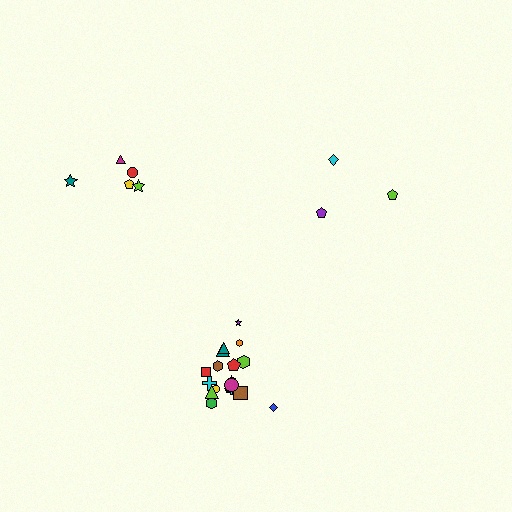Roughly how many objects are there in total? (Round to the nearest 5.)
Roughly 25 objects in total.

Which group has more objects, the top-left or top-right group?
The top-left group.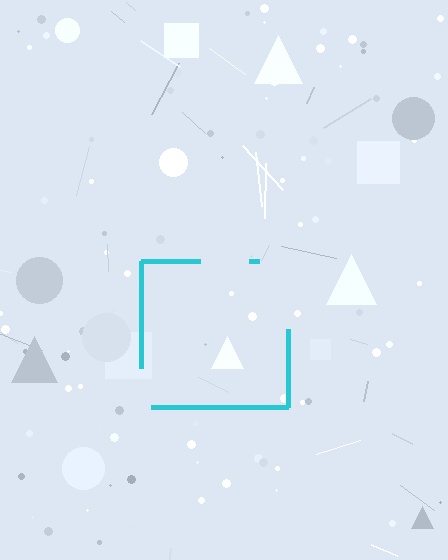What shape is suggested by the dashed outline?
The dashed outline suggests a square.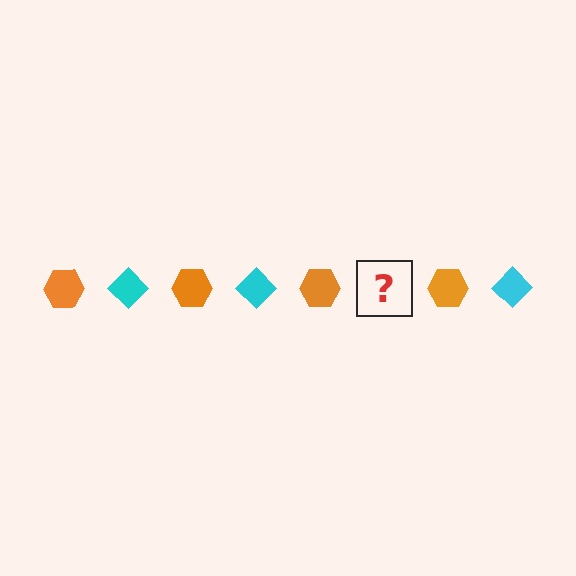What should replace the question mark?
The question mark should be replaced with a cyan diamond.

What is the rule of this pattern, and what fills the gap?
The rule is that the pattern alternates between orange hexagon and cyan diamond. The gap should be filled with a cyan diamond.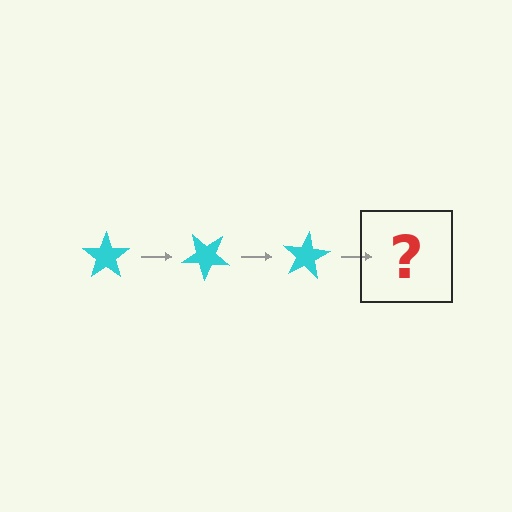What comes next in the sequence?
The next element should be a cyan star rotated 120 degrees.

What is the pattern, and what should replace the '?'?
The pattern is that the star rotates 40 degrees each step. The '?' should be a cyan star rotated 120 degrees.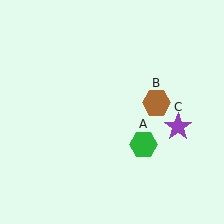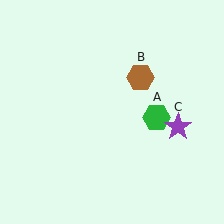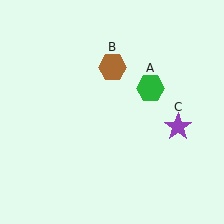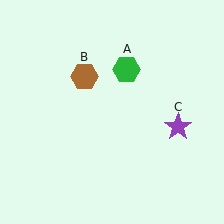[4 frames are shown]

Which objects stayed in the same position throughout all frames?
Purple star (object C) remained stationary.